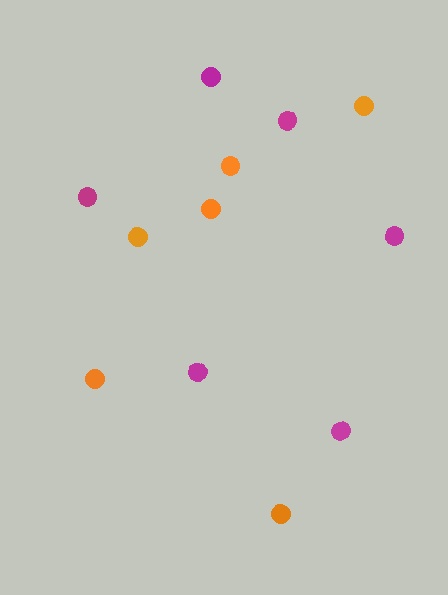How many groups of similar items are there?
There are 2 groups: one group of orange circles (6) and one group of magenta circles (6).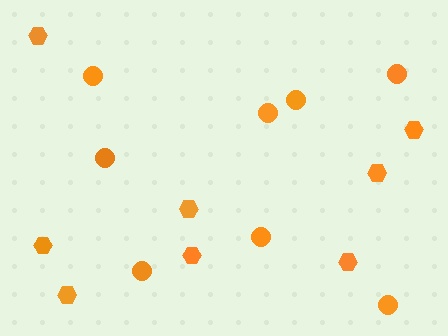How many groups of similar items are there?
There are 2 groups: one group of hexagons (8) and one group of circles (8).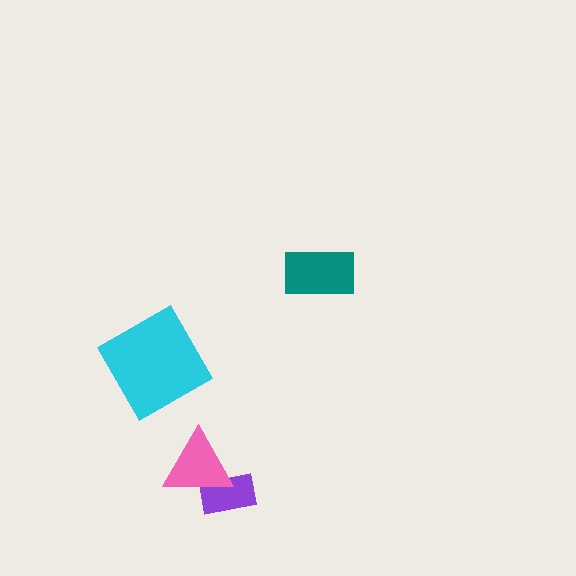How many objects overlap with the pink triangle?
1 object overlaps with the pink triangle.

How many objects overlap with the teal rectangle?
0 objects overlap with the teal rectangle.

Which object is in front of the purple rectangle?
The pink triangle is in front of the purple rectangle.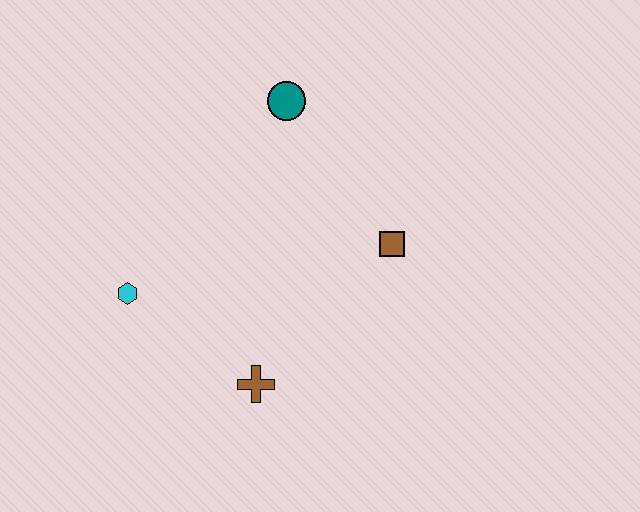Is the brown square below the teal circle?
Yes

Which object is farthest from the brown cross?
The teal circle is farthest from the brown cross.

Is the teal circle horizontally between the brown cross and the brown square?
Yes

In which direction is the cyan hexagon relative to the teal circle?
The cyan hexagon is below the teal circle.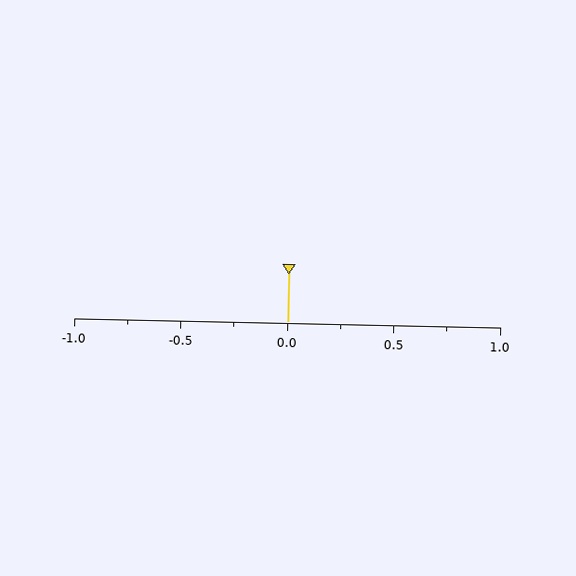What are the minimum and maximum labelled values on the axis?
The axis runs from -1.0 to 1.0.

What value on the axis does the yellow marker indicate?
The marker indicates approximately 0.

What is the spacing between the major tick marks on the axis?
The major ticks are spaced 0.5 apart.